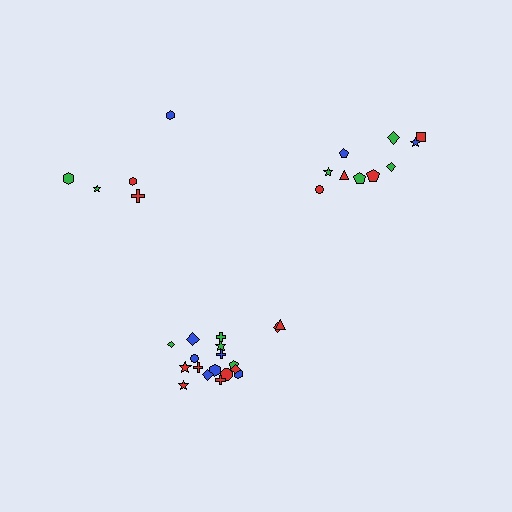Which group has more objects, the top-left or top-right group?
The top-right group.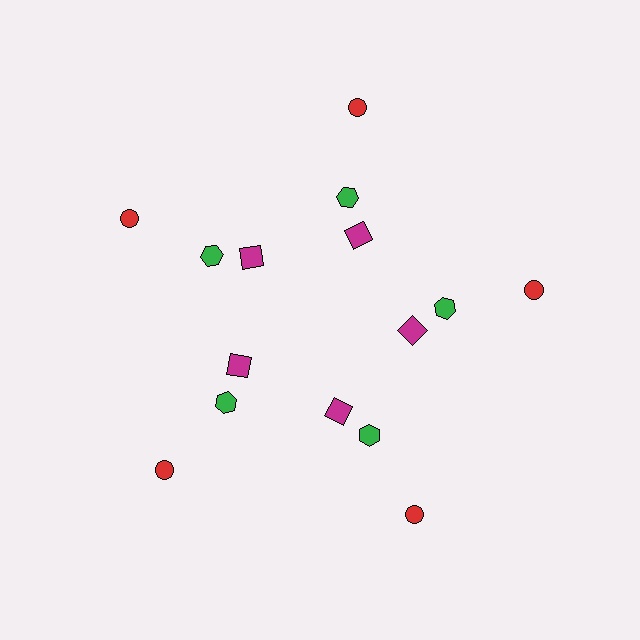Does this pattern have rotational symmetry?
Yes, this pattern has 5-fold rotational symmetry. It looks the same after rotating 72 degrees around the center.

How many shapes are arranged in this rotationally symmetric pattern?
There are 15 shapes, arranged in 5 groups of 3.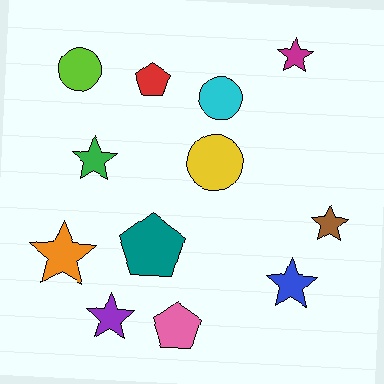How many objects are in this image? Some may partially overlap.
There are 12 objects.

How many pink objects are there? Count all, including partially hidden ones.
There is 1 pink object.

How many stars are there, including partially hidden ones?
There are 6 stars.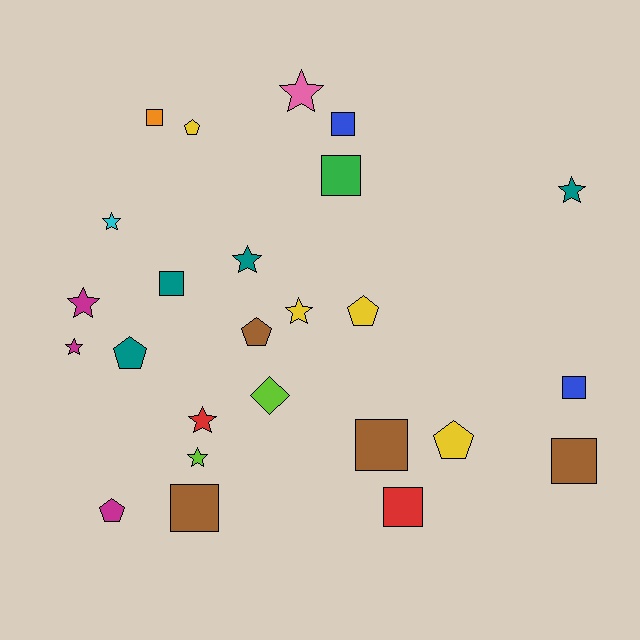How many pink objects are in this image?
There is 1 pink object.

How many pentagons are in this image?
There are 6 pentagons.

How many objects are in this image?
There are 25 objects.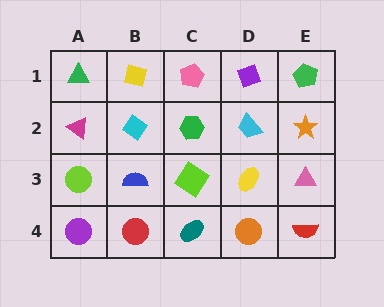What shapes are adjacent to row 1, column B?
A cyan diamond (row 2, column B), a green triangle (row 1, column A), a pink pentagon (row 1, column C).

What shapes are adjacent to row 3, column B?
A cyan diamond (row 2, column B), a red circle (row 4, column B), a lime circle (row 3, column A), a lime diamond (row 3, column C).